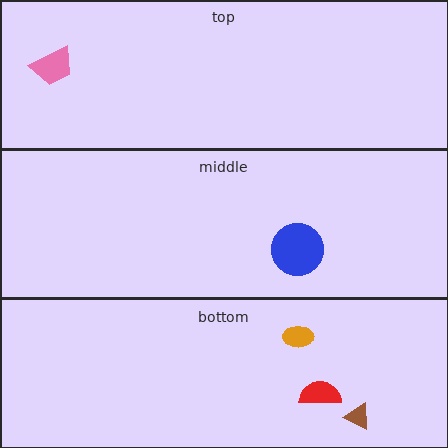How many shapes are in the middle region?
1.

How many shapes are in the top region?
1.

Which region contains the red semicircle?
The bottom region.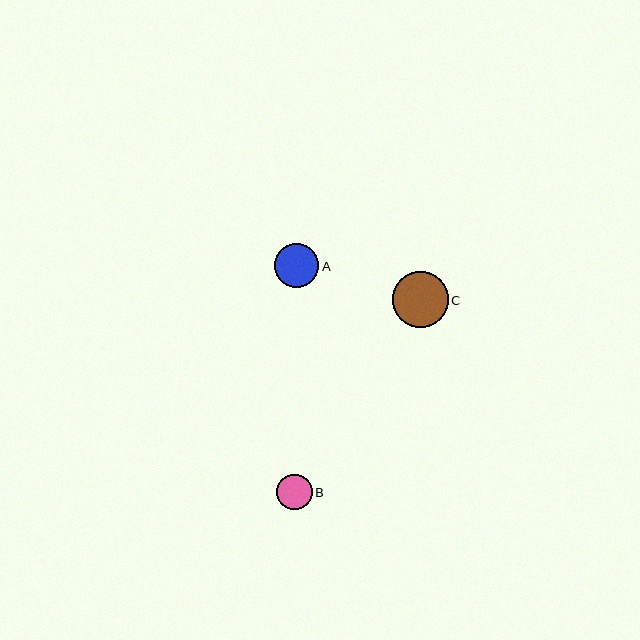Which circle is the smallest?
Circle B is the smallest with a size of approximately 35 pixels.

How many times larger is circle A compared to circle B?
Circle A is approximately 1.3 times the size of circle B.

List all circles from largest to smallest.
From largest to smallest: C, A, B.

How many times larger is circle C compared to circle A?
Circle C is approximately 1.3 times the size of circle A.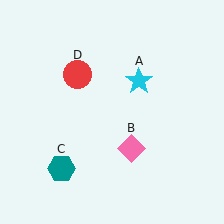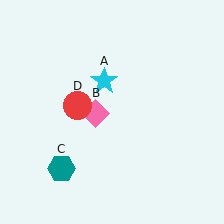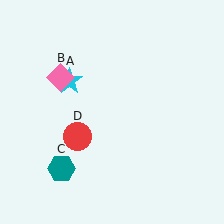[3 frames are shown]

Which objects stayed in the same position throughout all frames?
Teal hexagon (object C) remained stationary.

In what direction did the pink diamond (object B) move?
The pink diamond (object B) moved up and to the left.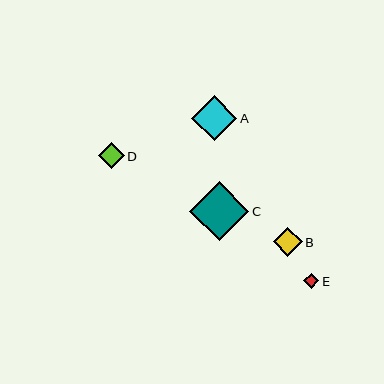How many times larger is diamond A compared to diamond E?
Diamond A is approximately 2.9 times the size of diamond E.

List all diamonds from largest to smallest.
From largest to smallest: C, A, B, D, E.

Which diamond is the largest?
Diamond C is the largest with a size of approximately 59 pixels.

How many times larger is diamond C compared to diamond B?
Diamond C is approximately 2.0 times the size of diamond B.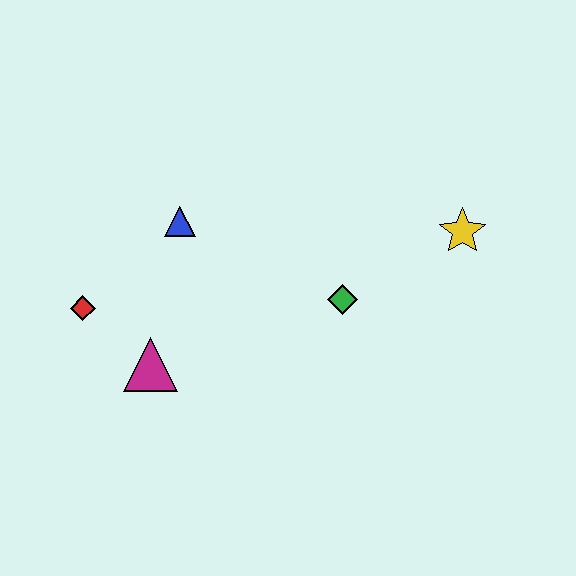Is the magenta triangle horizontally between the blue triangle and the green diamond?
No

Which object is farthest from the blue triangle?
The yellow star is farthest from the blue triangle.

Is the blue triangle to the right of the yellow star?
No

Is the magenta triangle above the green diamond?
No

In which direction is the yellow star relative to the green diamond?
The yellow star is to the right of the green diamond.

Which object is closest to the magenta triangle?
The red diamond is closest to the magenta triangle.